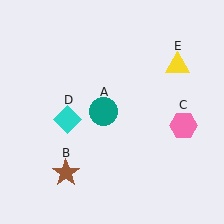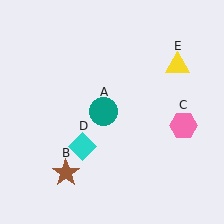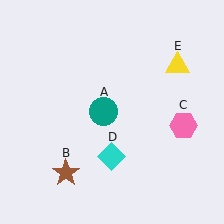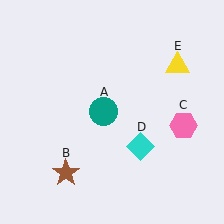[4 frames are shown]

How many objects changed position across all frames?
1 object changed position: cyan diamond (object D).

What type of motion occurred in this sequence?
The cyan diamond (object D) rotated counterclockwise around the center of the scene.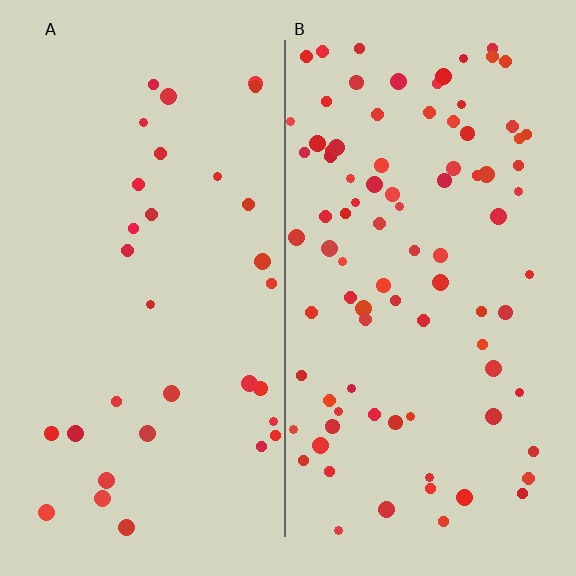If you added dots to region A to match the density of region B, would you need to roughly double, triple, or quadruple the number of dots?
Approximately triple.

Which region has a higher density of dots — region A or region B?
B (the right).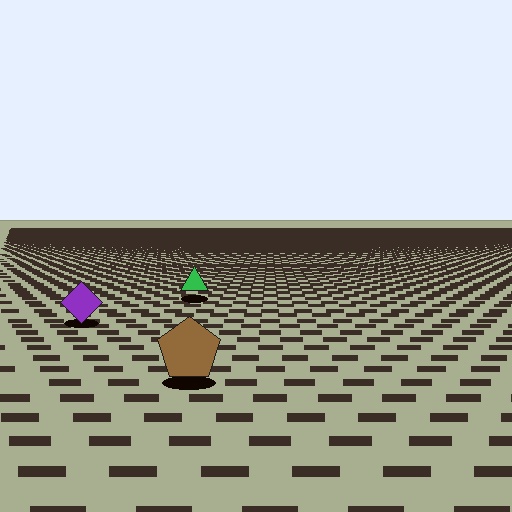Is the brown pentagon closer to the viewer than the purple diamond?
Yes. The brown pentagon is closer — you can tell from the texture gradient: the ground texture is coarser near it.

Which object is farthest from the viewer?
The green triangle is farthest from the viewer. It appears smaller and the ground texture around it is denser.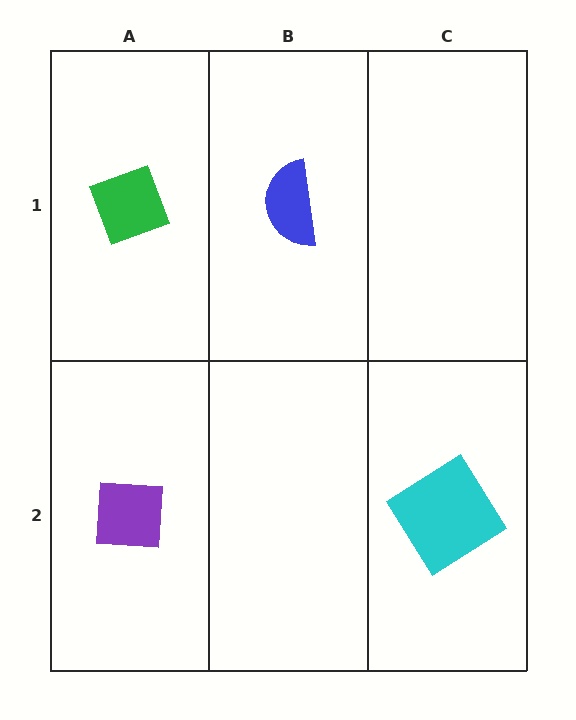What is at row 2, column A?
A purple square.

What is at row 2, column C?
A cyan diamond.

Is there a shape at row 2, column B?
No, that cell is empty.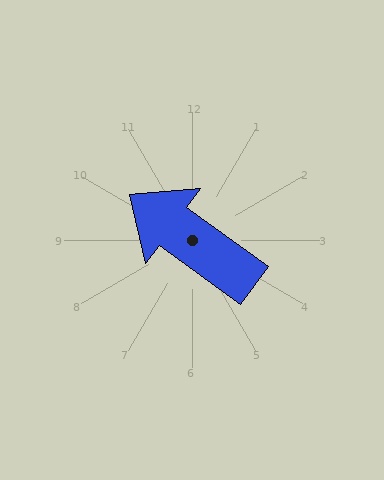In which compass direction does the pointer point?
Northwest.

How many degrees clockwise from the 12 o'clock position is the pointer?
Approximately 306 degrees.